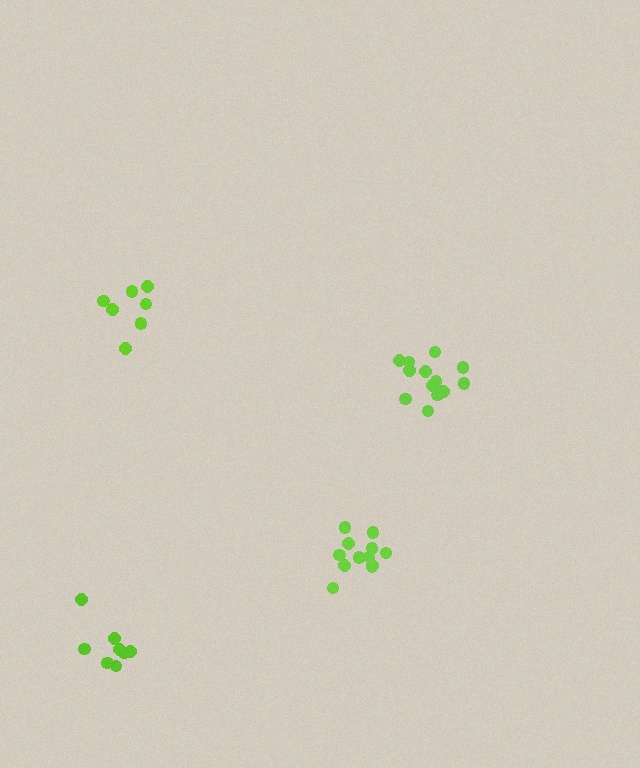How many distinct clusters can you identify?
There are 4 distinct clusters.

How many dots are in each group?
Group 1: 12 dots, Group 2: 13 dots, Group 3: 7 dots, Group 4: 8 dots (40 total).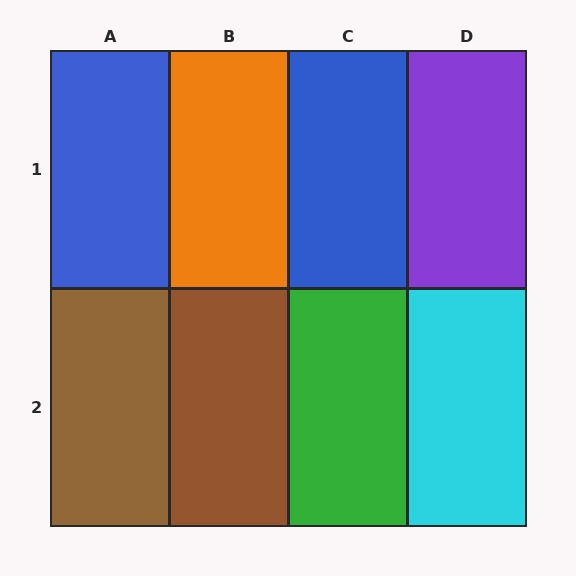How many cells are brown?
2 cells are brown.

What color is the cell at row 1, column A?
Blue.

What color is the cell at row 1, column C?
Blue.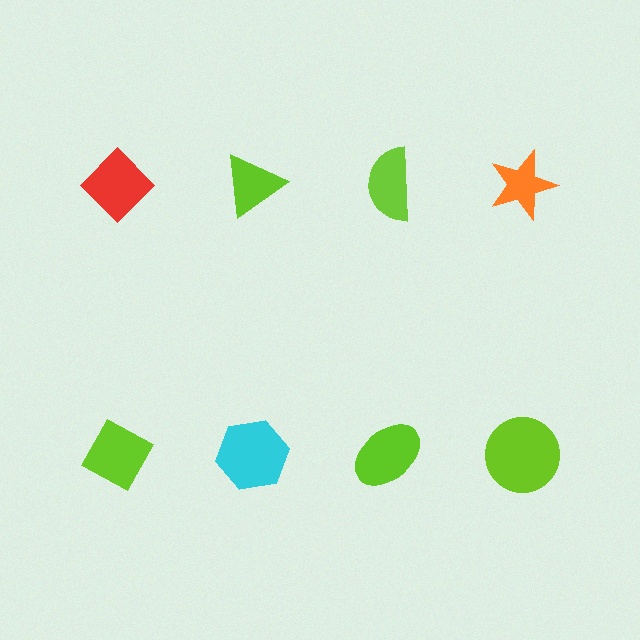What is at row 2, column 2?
A cyan hexagon.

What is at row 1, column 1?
A red diamond.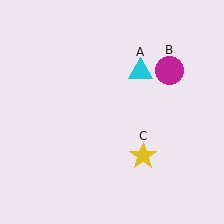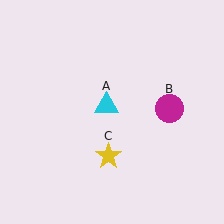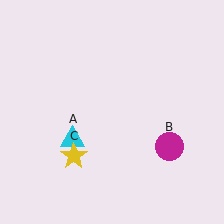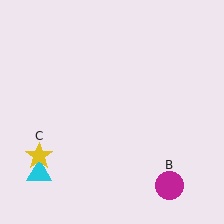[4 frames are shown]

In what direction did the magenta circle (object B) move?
The magenta circle (object B) moved down.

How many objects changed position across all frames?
3 objects changed position: cyan triangle (object A), magenta circle (object B), yellow star (object C).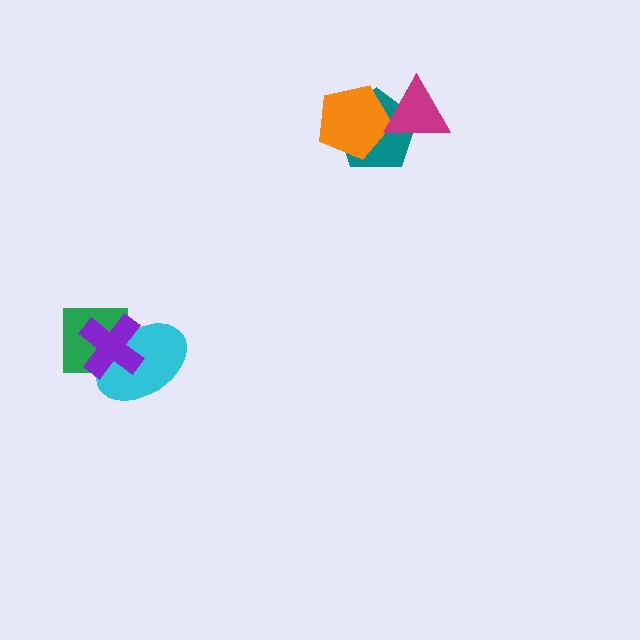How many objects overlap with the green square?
2 objects overlap with the green square.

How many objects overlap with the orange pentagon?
2 objects overlap with the orange pentagon.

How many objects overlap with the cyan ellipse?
2 objects overlap with the cyan ellipse.